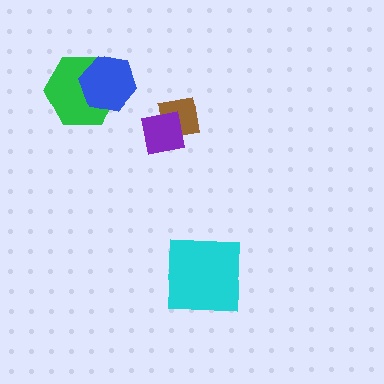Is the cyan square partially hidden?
No, no other shape covers it.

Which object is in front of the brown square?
The purple square is in front of the brown square.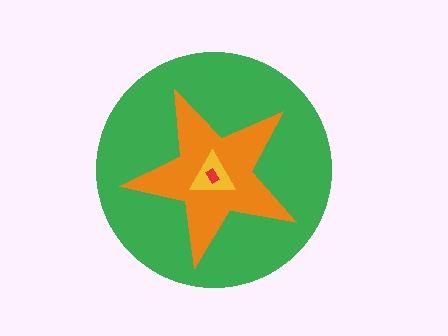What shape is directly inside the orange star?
The yellow triangle.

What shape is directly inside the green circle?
The orange star.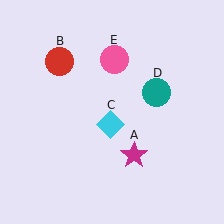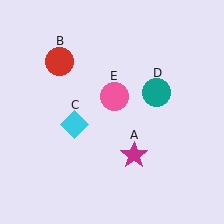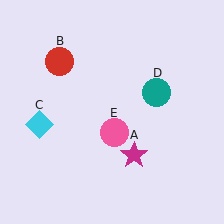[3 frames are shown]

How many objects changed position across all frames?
2 objects changed position: cyan diamond (object C), pink circle (object E).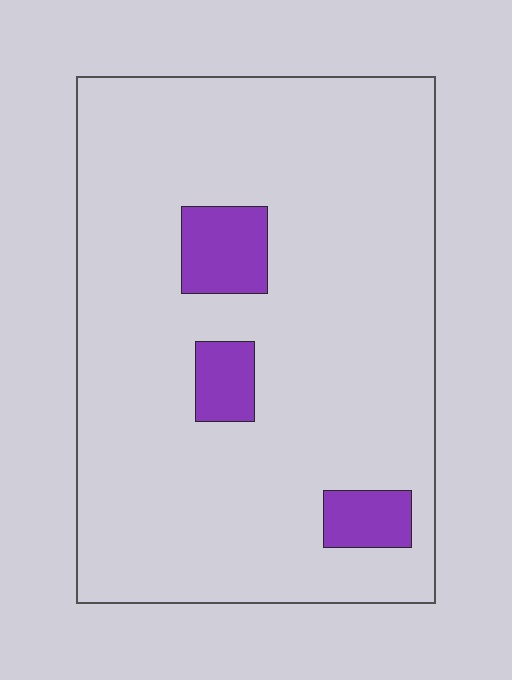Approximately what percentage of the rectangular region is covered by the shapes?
Approximately 10%.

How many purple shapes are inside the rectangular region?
3.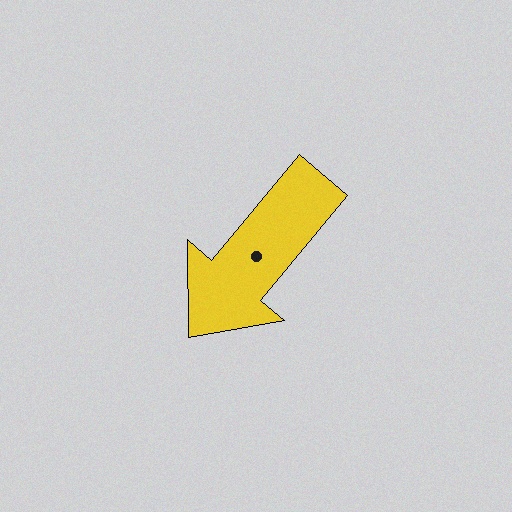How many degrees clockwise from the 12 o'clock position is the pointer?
Approximately 220 degrees.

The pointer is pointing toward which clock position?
Roughly 7 o'clock.